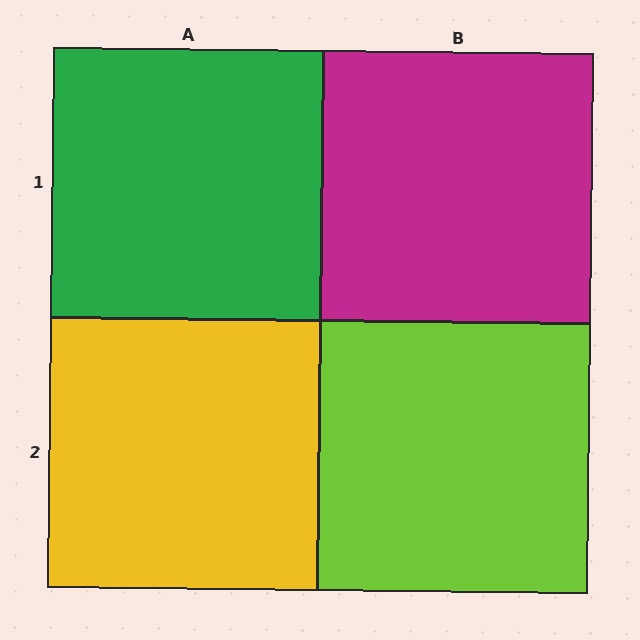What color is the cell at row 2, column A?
Yellow.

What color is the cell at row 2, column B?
Lime.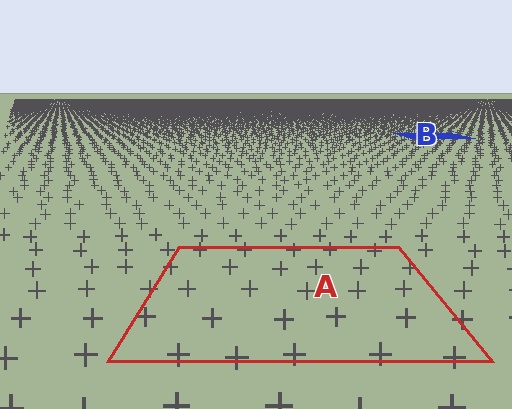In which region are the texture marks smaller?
The texture marks are smaller in region B, because it is farther away.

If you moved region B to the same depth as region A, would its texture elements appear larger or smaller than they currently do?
They would appear larger. At a closer depth, the same texture elements are projected at a bigger on-screen size.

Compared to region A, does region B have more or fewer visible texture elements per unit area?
Region B has more texture elements per unit area — they are packed more densely because it is farther away.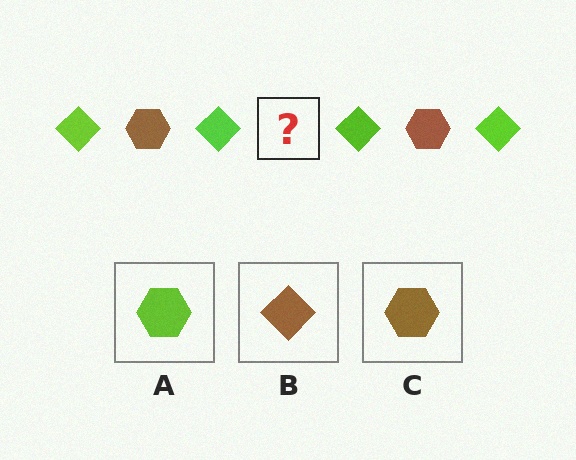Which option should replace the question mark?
Option C.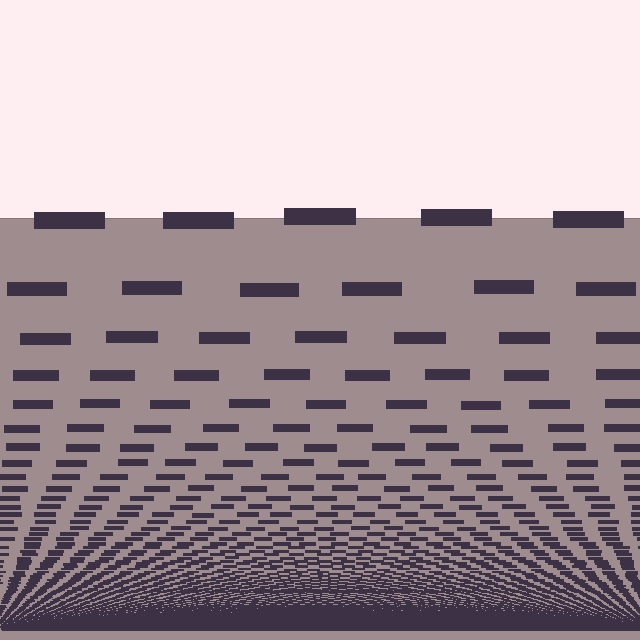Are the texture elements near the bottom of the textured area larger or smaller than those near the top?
Smaller. The gradient is inverted — elements near the bottom are smaller and denser.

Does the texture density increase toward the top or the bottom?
Density increases toward the bottom.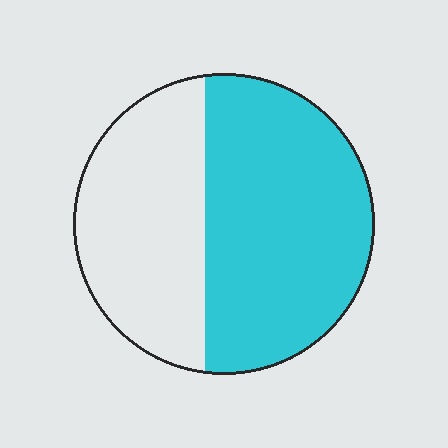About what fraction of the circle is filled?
About three fifths (3/5).